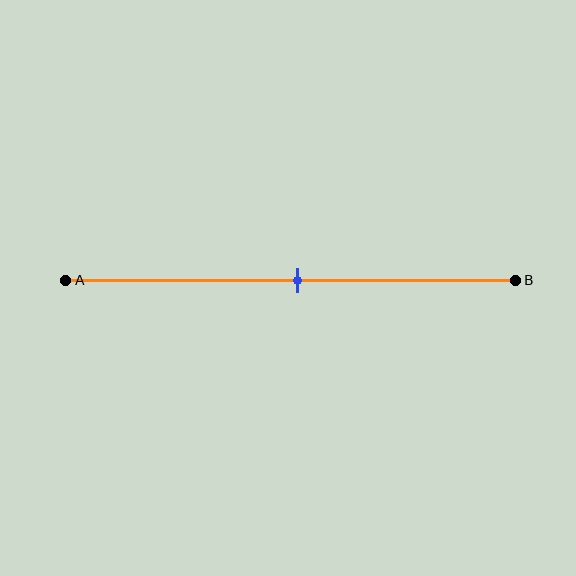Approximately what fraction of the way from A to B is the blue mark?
The blue mark is approximately 50% of the way from A to B.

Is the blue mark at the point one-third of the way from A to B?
No, the mark is at about 50% from A, not at the 33% one-third point.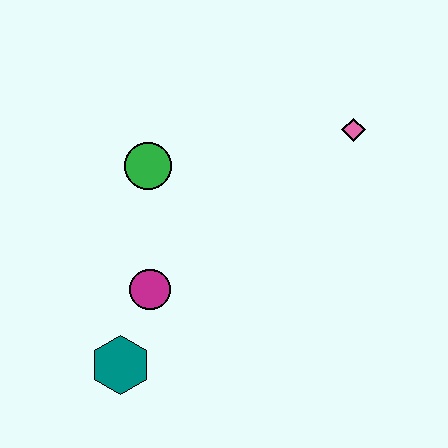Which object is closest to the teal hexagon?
The magenta circle is closest to the teal hexagon.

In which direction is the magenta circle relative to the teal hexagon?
The magenta circle is above the teal hexagon.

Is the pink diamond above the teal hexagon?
Yes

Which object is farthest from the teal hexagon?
The pink diamond is farthest from the teal hexagon.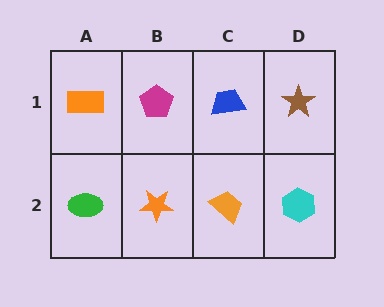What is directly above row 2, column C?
A blue trapezoid.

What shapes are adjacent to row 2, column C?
A blue trapezoid (row 1, column C), an orange star (row 2, column B), a cyan hexagon (row 2, column D).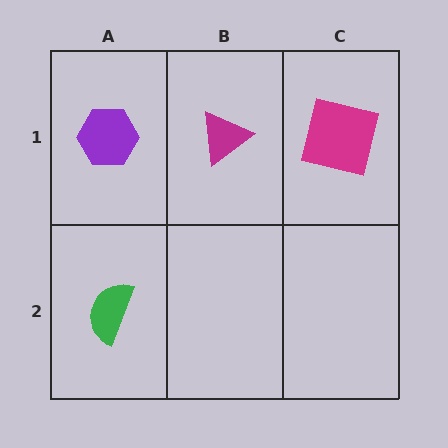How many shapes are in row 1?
3 shapes.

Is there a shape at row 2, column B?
No, that cell is empty.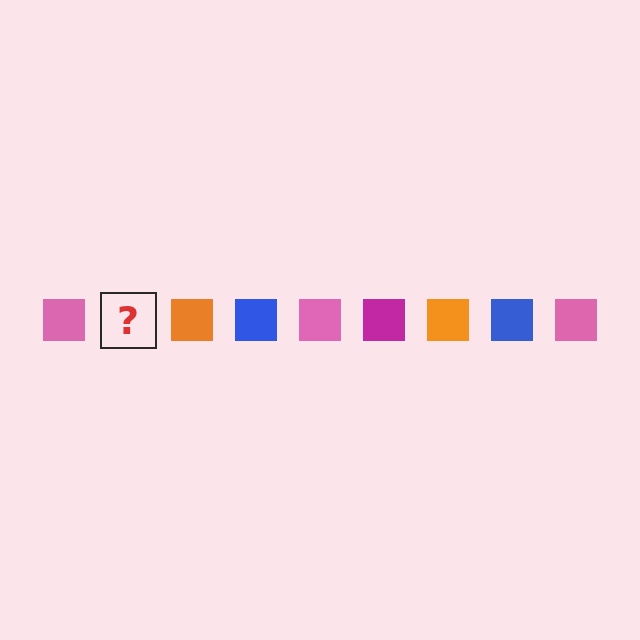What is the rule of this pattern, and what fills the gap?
The rule is that the pattern cycles through pink, magenta, orange, blue squares. The gap should be filled with a magenta square.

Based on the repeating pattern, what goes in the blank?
The blank should be a magenta square.